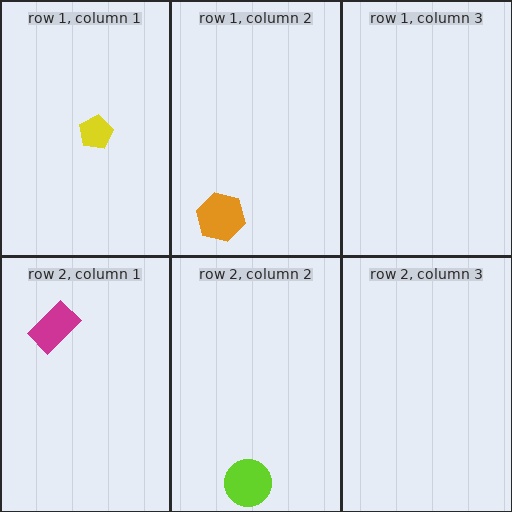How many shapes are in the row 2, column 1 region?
1.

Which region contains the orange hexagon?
The row 1, column 2 region.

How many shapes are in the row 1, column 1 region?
1.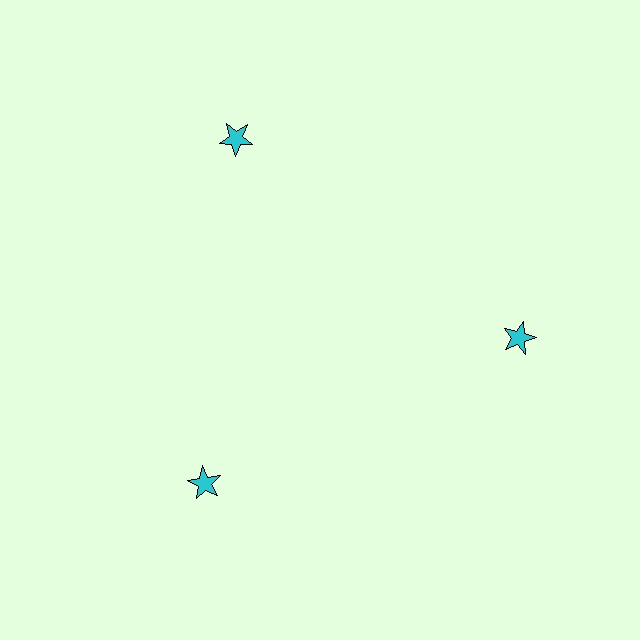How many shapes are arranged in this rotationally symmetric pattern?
There are 3 shapes, arranged in 3 groups of 1.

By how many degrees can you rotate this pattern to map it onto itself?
The pattern maps onto itself every 120 degrees of rotation.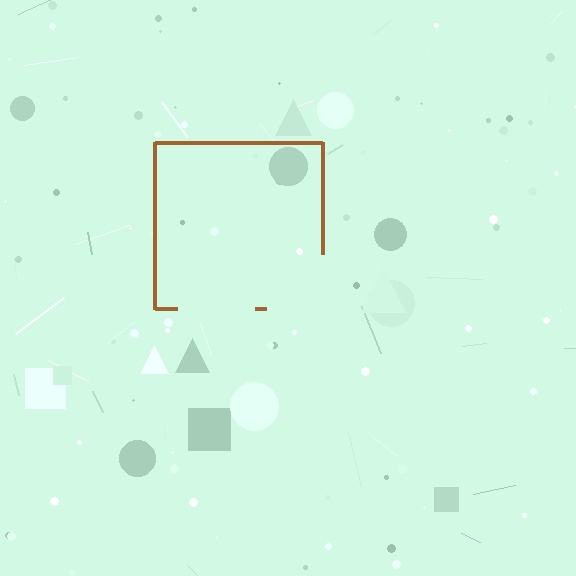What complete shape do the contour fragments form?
The contour fragments form a square.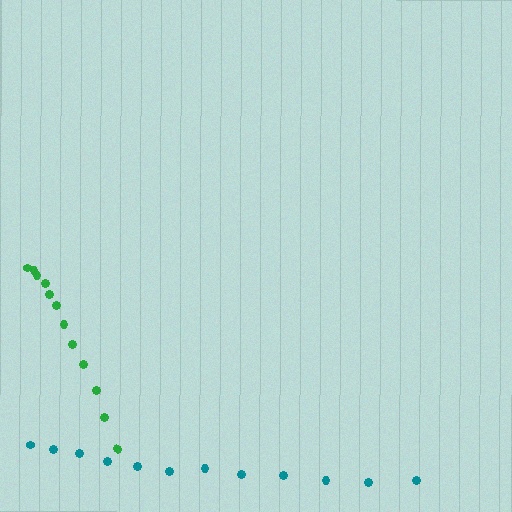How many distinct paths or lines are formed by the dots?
There are 2 distinct paths.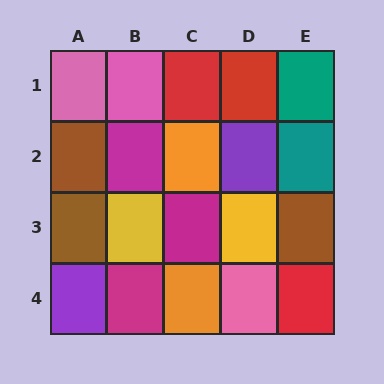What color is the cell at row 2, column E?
Teal.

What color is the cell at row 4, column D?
Pink.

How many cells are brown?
3 cells are brown.